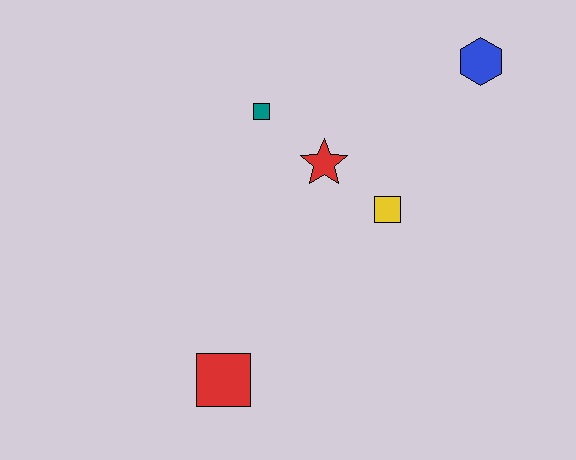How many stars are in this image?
There is 1 star.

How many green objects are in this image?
There are no green objects.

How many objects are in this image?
There are 5 objects.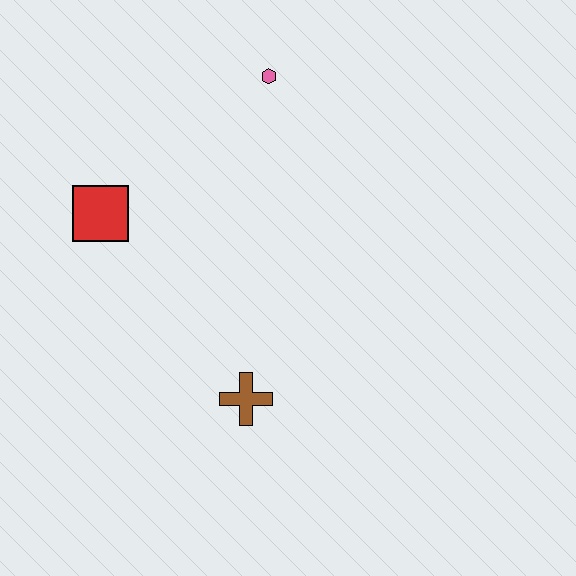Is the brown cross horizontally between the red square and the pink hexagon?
Yes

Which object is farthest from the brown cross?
The pink hexagon is farthest from the brown cross.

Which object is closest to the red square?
The pink hexagon is closest to the red square.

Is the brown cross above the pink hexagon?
No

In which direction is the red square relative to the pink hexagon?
The red square is to the left of the pink hexagon.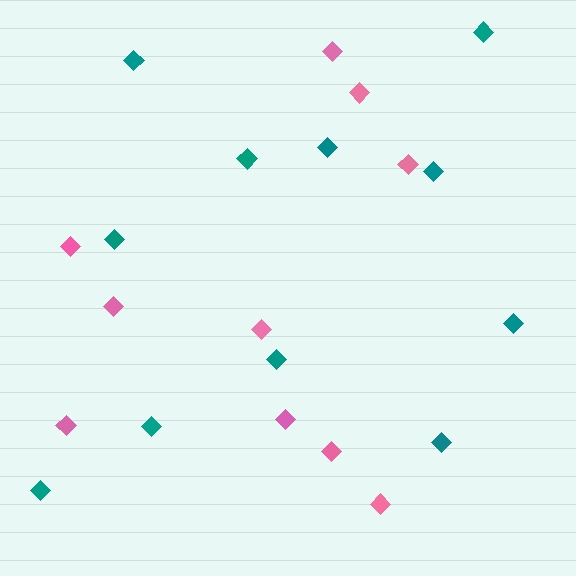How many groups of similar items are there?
There are 2 groups: one group of pink diamonds (10) and one group of teal diamonds (11).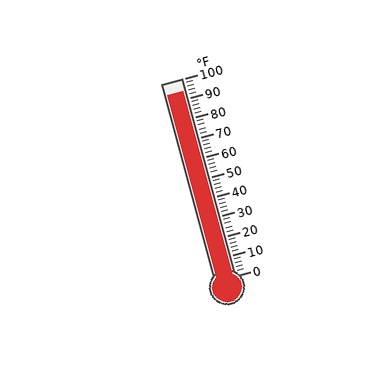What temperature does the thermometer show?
The thermometer shows approximately 94°F.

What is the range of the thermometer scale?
The thermometer scale ranges from 0°F to 100°F.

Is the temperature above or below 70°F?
The temperature is above 70°F.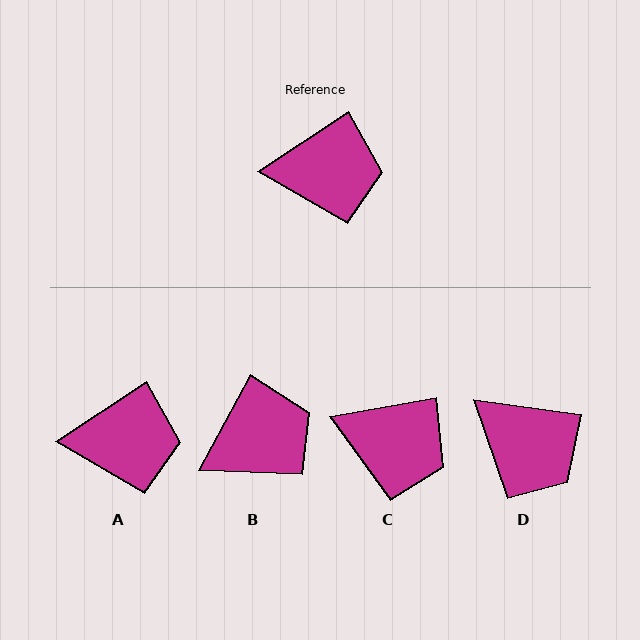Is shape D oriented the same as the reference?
No, it is off by about 41 degrees.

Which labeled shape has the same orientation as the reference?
A.